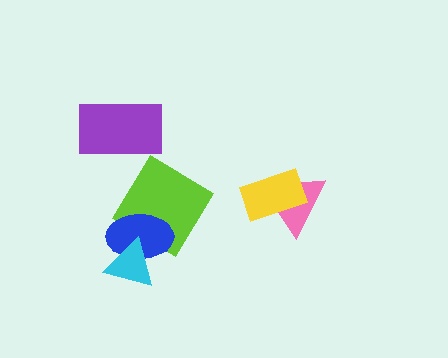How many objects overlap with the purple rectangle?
0 objects overlap with the purple rectangle.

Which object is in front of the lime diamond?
The blue ellipse is in front of the lime diamond.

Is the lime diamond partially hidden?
Yes, it is partially covered by another shape.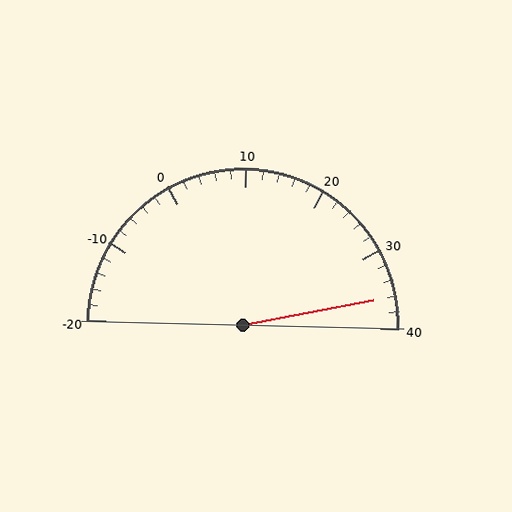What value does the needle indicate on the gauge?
The needle indicates approximately 36.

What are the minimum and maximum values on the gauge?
The gauge ranges from -20 to 40.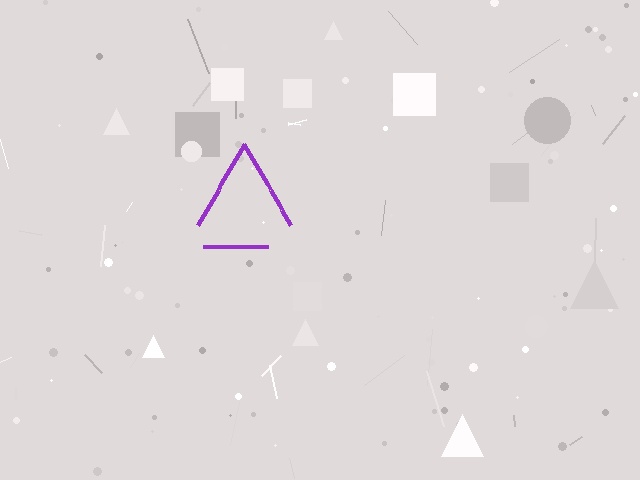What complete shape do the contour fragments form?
The contour fragments form a triangle.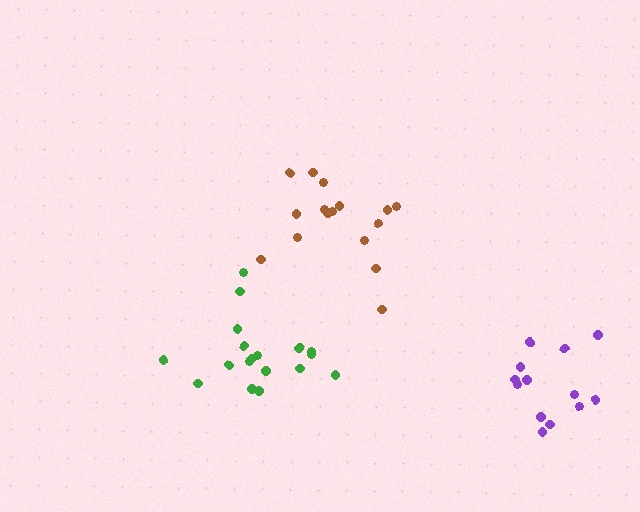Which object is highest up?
The brown cluster is topmost.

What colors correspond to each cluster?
The clusters are colored: brown, purple, green.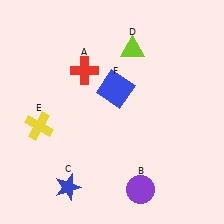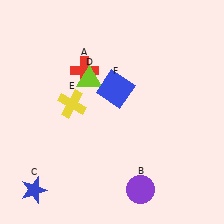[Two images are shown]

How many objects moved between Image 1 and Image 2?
3 objects moved between the two images.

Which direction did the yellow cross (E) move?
The yellow cross (E) moved right.